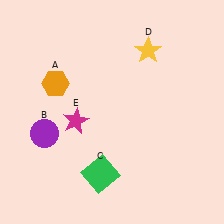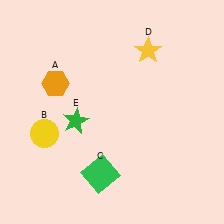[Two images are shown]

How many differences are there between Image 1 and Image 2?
There are 2 differences between the two images.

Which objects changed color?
B changed from purple to yellow. E changed from magenta to green.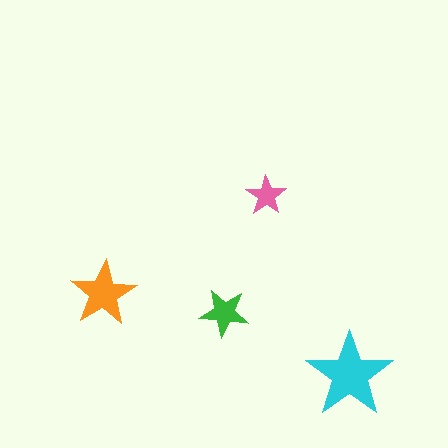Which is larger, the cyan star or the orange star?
The cyan one.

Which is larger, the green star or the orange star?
The orange one.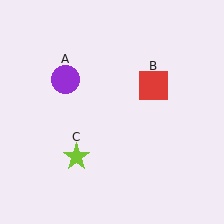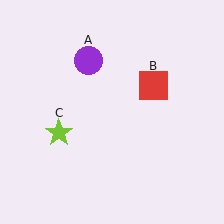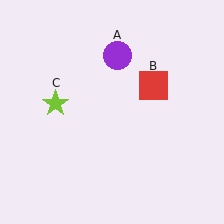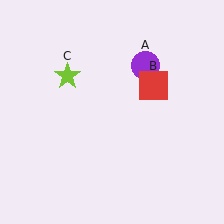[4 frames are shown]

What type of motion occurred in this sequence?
The purple circle (object A), lime star (object C) rotated clockwise around the center of the scene.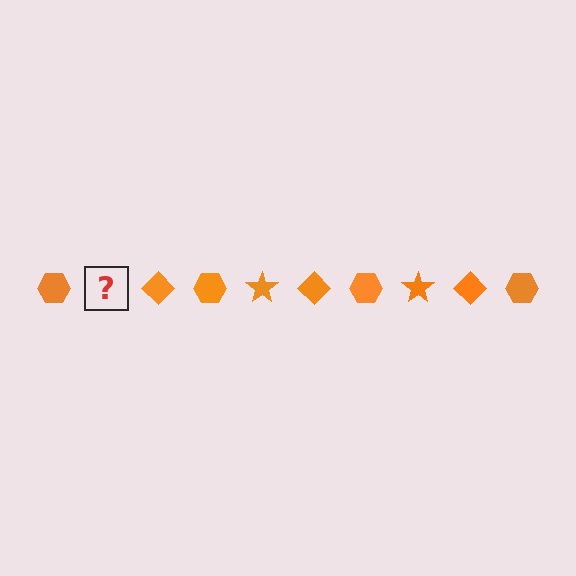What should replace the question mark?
The question mark should be replaced with an orange star.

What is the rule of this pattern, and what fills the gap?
The rule is that the pattern cycles through hexagon, star, diamond shapes in orange. The gap should be filled with an orange star.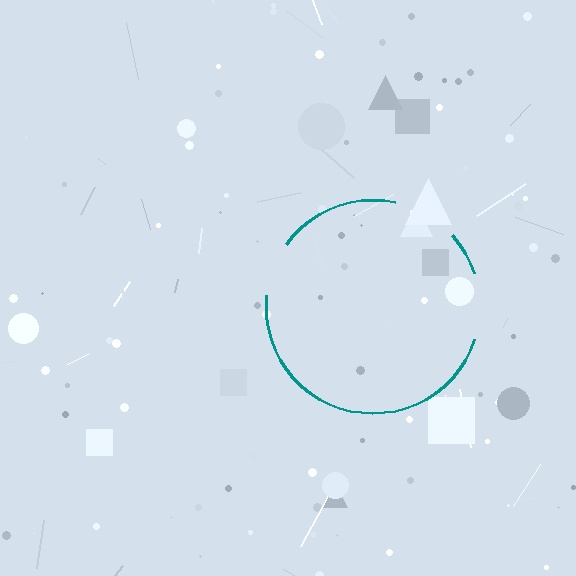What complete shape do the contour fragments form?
The contour fragments form a circle.